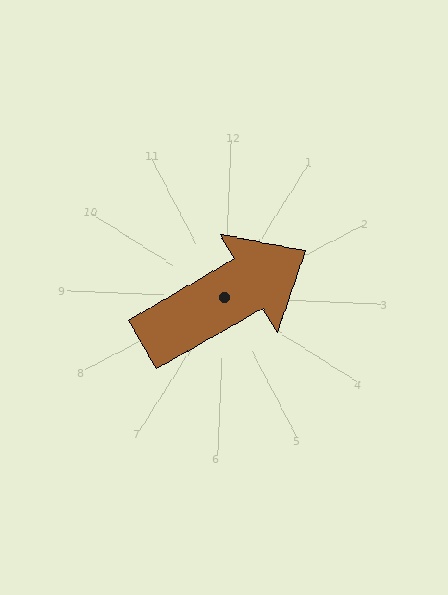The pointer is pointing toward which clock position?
Roughly 2 o'clock.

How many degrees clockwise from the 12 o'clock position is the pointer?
Approximately 58 degrees.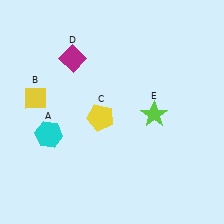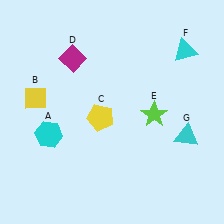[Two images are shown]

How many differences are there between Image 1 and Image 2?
There are 2 differences between the two images.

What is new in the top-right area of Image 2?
A cyan triangle (F) was added in the top-right area of Image 2.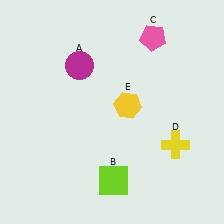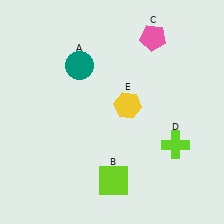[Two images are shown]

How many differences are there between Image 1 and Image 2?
There are 2 differences between the two images.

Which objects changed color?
A changed from magenta to teal. D changed from yellow to lime.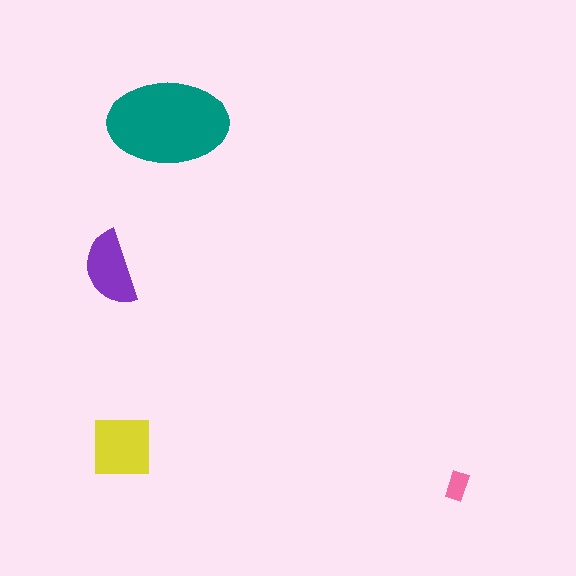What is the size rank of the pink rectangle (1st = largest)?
4th.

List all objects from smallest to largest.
The pink rectangle, the purple semicircle, the yellow square, the teal ellipse.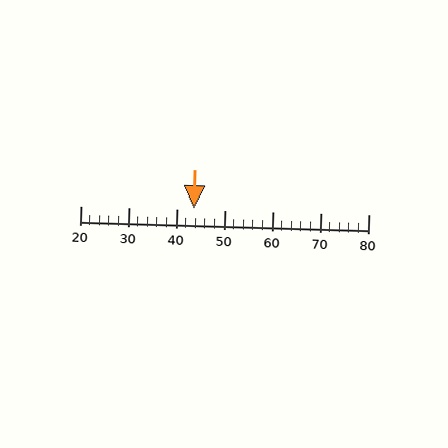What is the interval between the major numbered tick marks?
The major tick marks are spaced 10 units apart.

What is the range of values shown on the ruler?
The ruler shows values from 20 to 80.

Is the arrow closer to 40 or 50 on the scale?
The arrow is closer to 40.